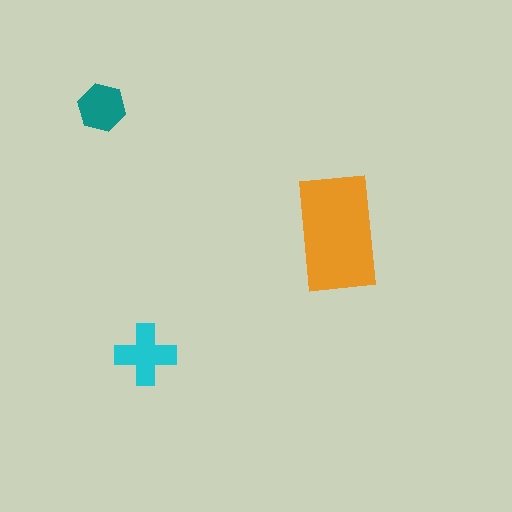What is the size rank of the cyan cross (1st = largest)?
2nd.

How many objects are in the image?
There are 3 objects in the image.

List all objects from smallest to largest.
The teal hexagon, the cyan cross, the orange rectangle.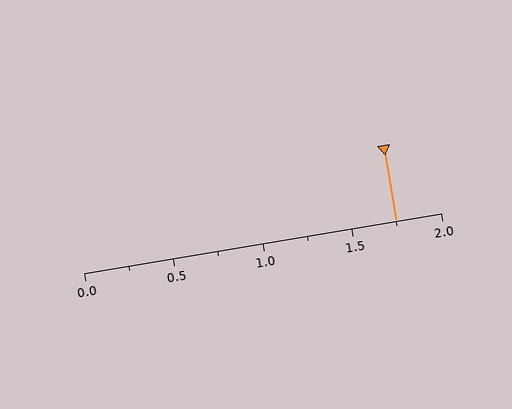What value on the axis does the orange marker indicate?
The marker indicates approximately 1.75.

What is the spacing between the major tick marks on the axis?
The major ticks are spaced 0.5 apart.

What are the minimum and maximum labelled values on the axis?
The axis runs from 0.0 to 2.0.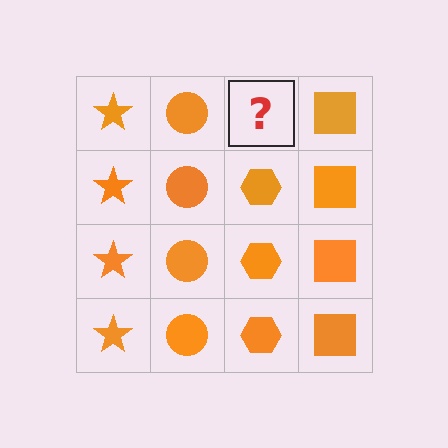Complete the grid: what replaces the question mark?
The question mark should be replaced with an orange hexagon.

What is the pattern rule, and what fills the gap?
The rule is that each column has a consistent shape. The gap should be filled with an orange hexagon.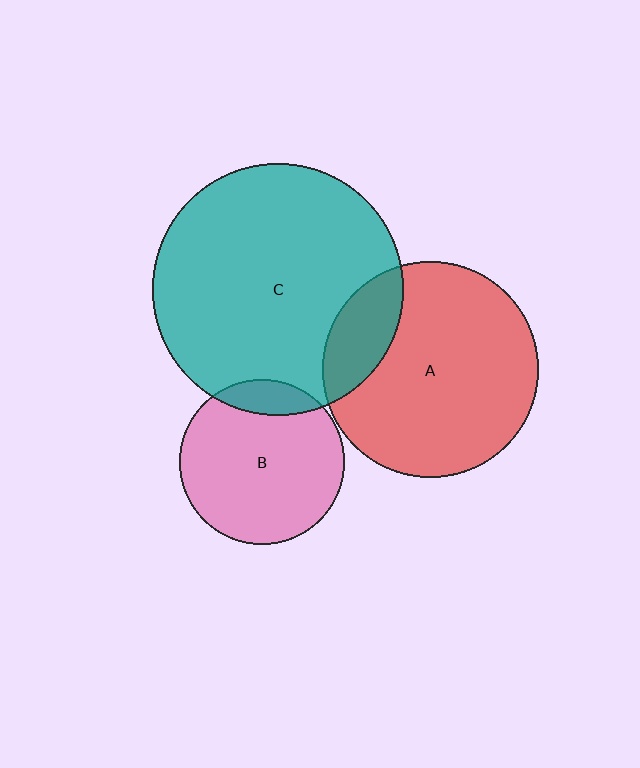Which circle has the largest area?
Circle C (teal).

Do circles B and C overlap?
Yes.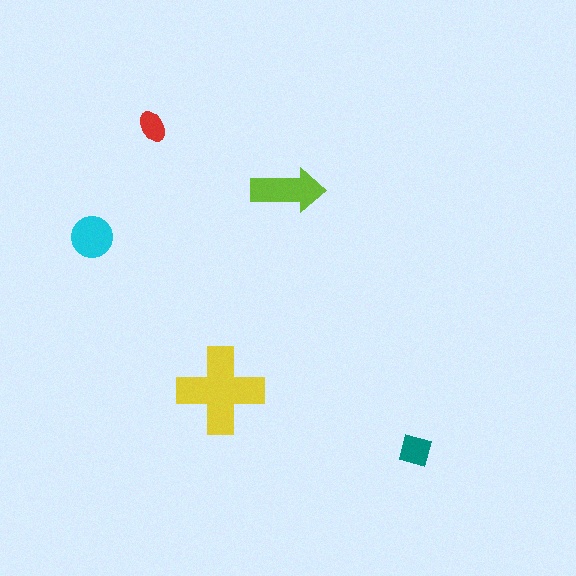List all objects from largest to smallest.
The yellow cross, the lime arrow, the cyan circle, the teal diamond, the red ellipse.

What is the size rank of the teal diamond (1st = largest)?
4th.